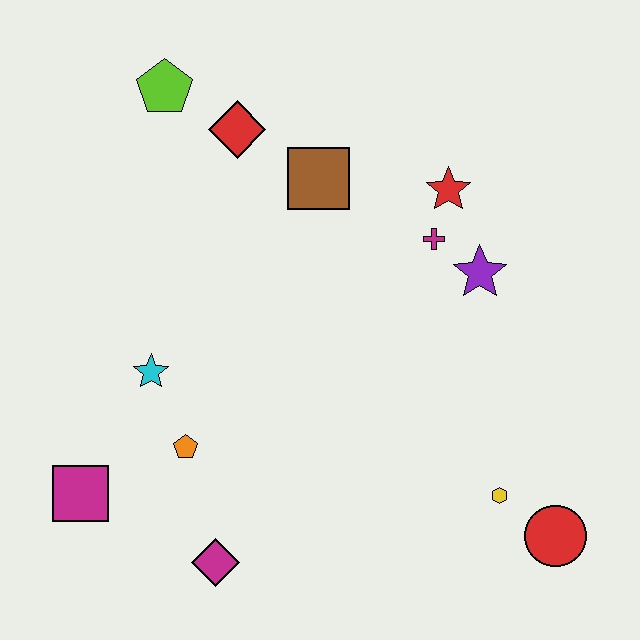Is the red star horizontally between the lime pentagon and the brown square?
No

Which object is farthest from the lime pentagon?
The red circle is farthest from the lime pentagon.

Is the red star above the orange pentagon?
Yes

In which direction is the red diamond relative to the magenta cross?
The red diamond is to the left of the magenta cross.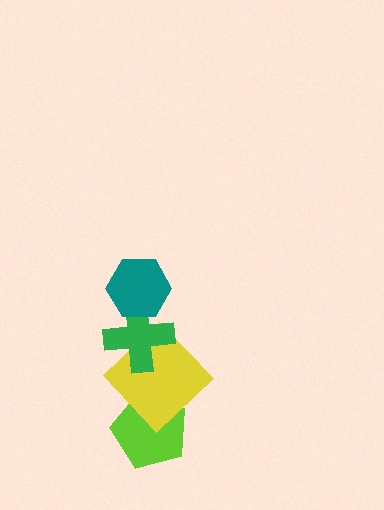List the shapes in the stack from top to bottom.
From top to bottom: the teal hexagon, the green cross, the yellow diamond, the lime pentagon.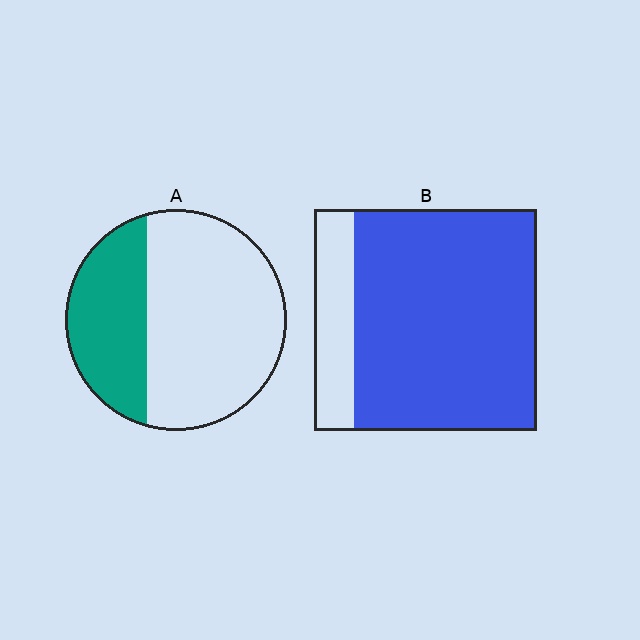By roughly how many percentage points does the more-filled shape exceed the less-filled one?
By roughly 50 percentage points (B over A).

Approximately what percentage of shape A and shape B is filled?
A is approximately 35% and B is approximately 80%.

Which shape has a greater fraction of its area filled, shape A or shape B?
Shape B.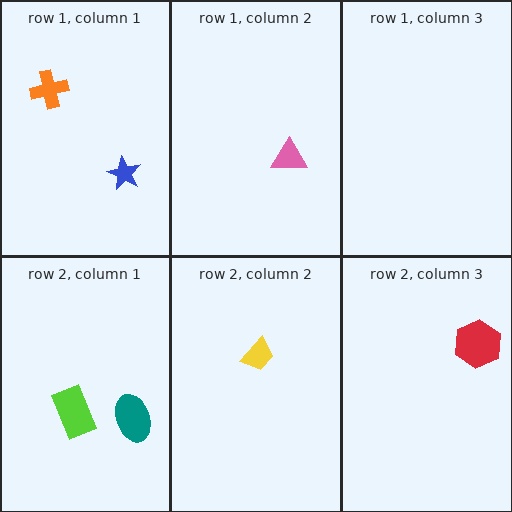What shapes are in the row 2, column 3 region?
The red hexagon.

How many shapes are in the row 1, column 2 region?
1.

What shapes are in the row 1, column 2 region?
The pink triangle.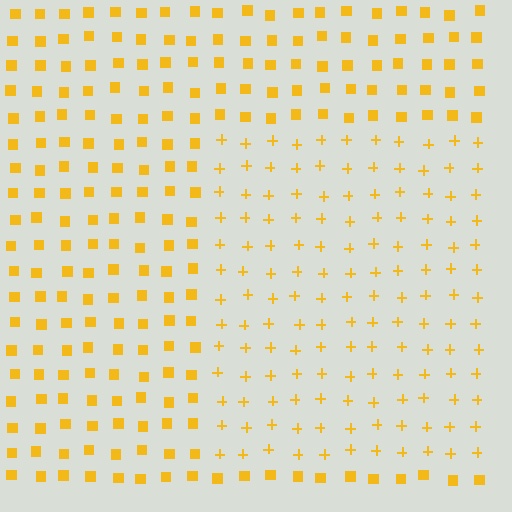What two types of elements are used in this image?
The image uses plus signs inside the rectangle region and squares outside it.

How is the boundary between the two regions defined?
The boundary is defined by a change in element shape: plus signs inside vs. squares outside. All elements share the same color and spacing.